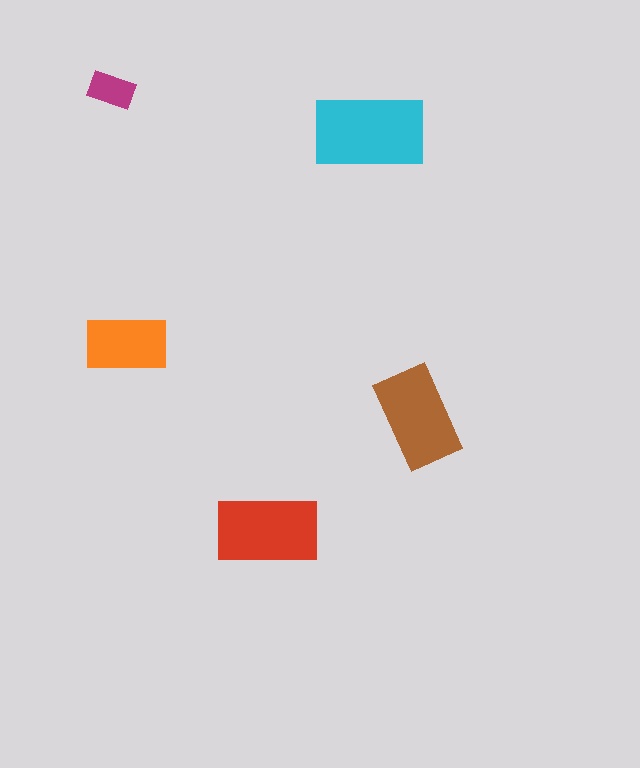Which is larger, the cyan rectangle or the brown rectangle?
The cyan one.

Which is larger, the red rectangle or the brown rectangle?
The red one.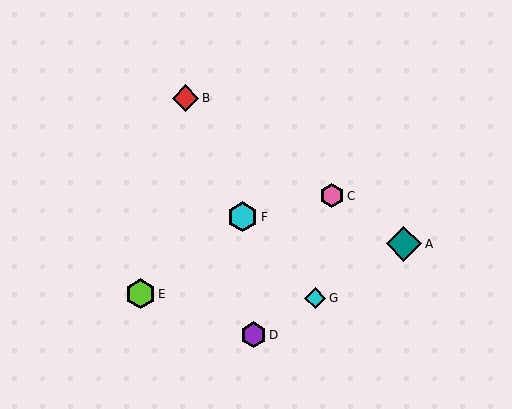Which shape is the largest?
The teal diamond (labeled A) is the largest.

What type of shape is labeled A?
Shape A is a teal diamond.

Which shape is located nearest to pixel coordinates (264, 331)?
The purple hexagon (labeled D) at (253, 335) is nearest to that location.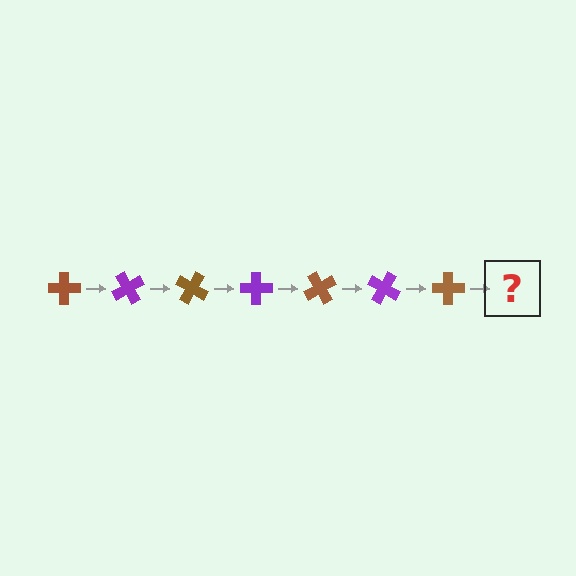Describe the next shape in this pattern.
It should be a purple cross, rotated 420 degrees from the start.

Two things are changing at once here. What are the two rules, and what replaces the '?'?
The two rules are that it rotates 60 degrees each step and the color cycles through brown and purple. The '?' should be a purple cross, rotated 420 degrees from the start.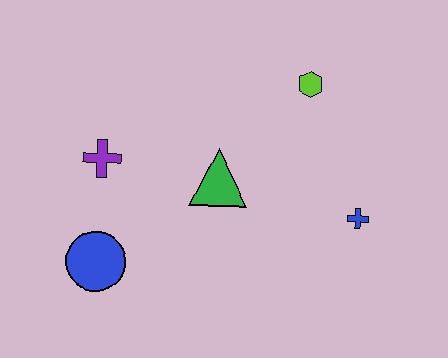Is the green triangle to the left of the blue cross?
Yes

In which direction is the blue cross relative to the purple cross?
The blue cross is to the right of the purple cross.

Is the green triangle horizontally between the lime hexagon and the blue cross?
No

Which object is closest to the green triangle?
The purple cross is closest to the green triangle.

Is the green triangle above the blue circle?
Yes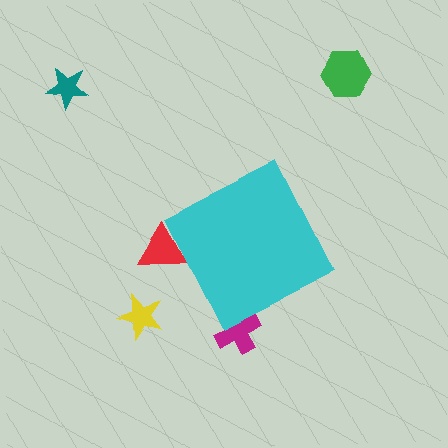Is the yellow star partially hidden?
No, the yellow star is fully visible.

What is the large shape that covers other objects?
A cyan diamond.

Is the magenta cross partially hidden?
Yes, the magenta cross is partially hidden behind the cyan diamond.